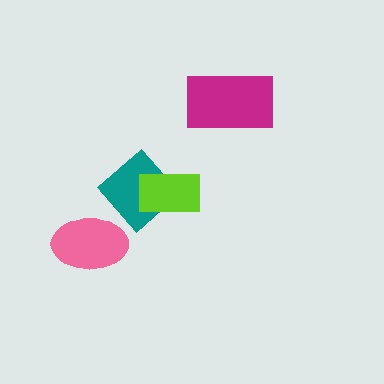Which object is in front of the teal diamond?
The lime rectangle is in front of the teal diamond.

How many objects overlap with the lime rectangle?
1 object overlaps with the lime rectangle.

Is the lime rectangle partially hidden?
No, no other shape covers it.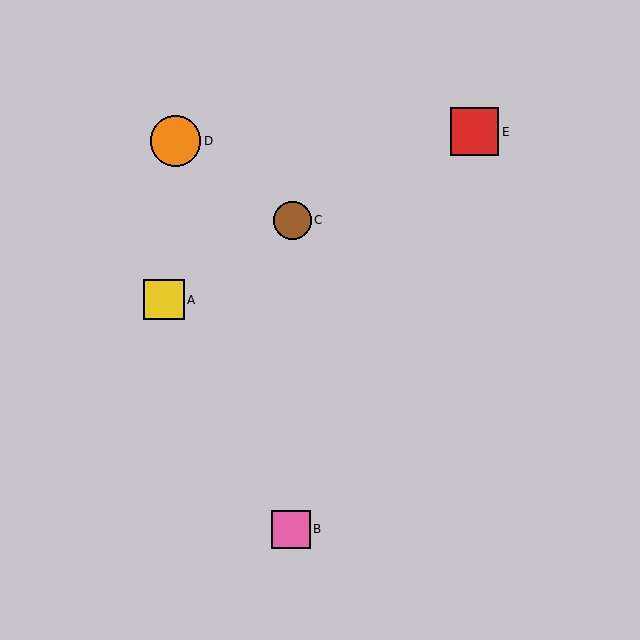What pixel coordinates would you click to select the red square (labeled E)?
Click at (475, 132) to select the red square E.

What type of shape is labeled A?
Shape A is a yellow square.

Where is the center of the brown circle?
The center of the brown circle is at (292, 220).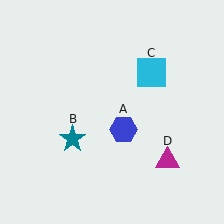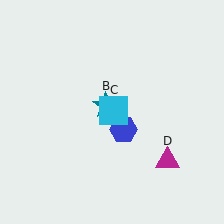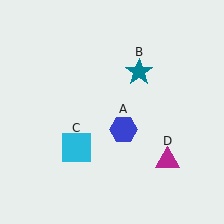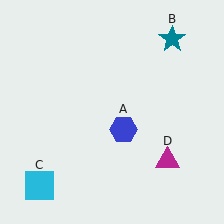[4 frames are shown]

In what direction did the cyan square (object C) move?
The cyan square (object C) moved down and to the left.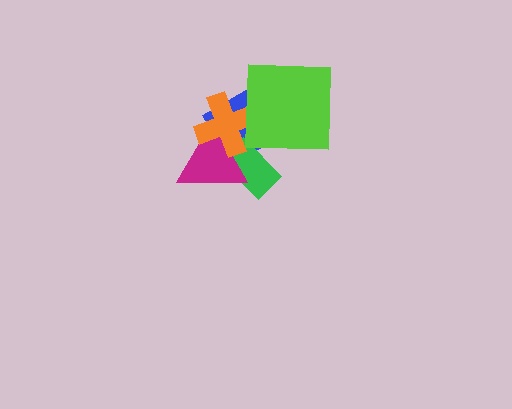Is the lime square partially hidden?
No, no other shape covers it.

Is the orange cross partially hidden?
Yes, it is partially covered by another shape.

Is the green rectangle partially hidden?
Yes, it is partially covered by another shape.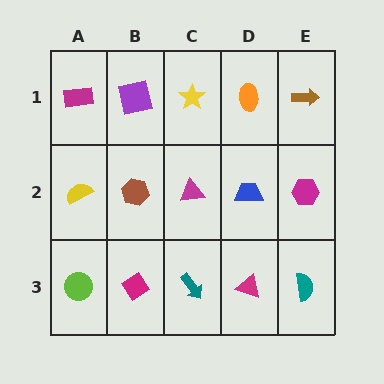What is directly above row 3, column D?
A blue trapezoid.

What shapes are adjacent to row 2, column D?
An orange ellipse (row 1, column D), a magenta triangle (row 3, column D), a magenta triangle (row 2, column C), a magenta hexagon (row 2, column E).